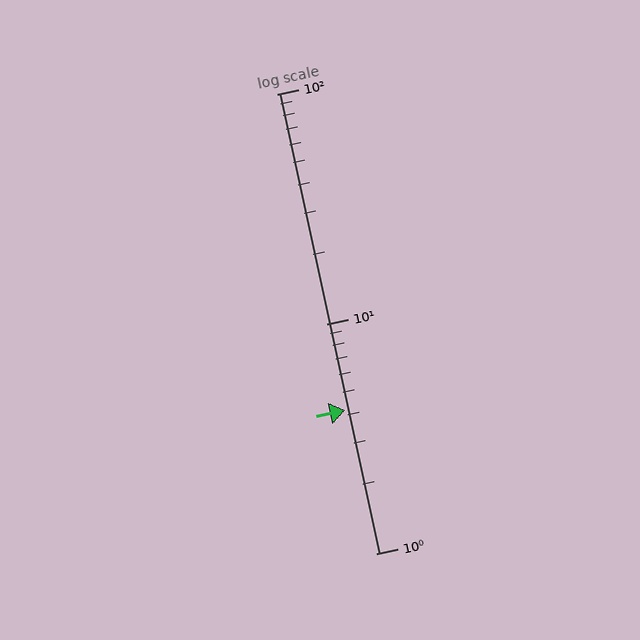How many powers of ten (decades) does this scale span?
The scale spans 2 decades, from 1 to 100.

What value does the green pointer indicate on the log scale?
The pointer indicates approximately 4.2.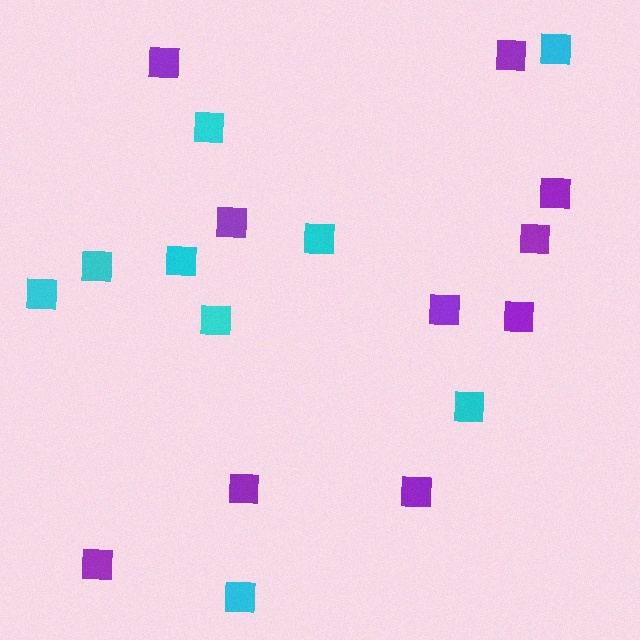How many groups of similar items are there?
There are 2 groups: one group of purple squares (10) and one group of cyan squares (9).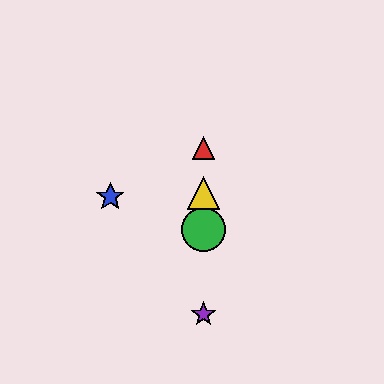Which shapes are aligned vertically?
The red triangle, the green circle, the yellow triangle, the purple star are aligned vertically.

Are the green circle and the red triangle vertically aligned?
Yes, both are at x≈203.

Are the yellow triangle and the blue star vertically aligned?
No, the yellow triangle is at x≈203 and the blue star is at x≈110.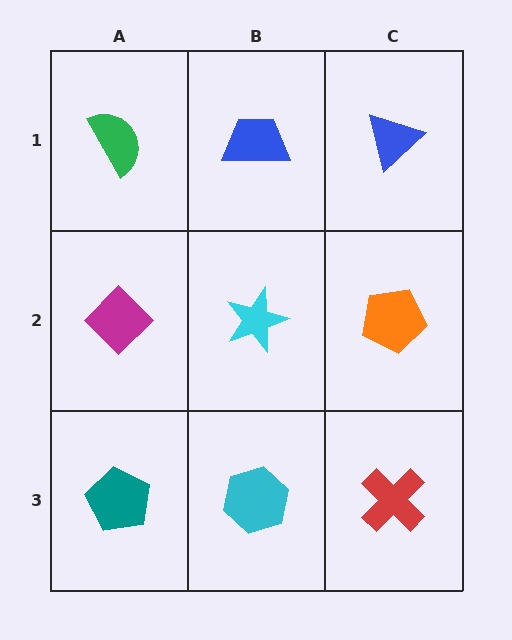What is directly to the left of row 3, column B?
A teal pentagon.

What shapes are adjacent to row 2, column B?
A blue trapezoid (row 1, column B), a cyan hexagon (row 3, column B), a magenta diamond (row 2, column A), an orange pentagon (row 2, column C).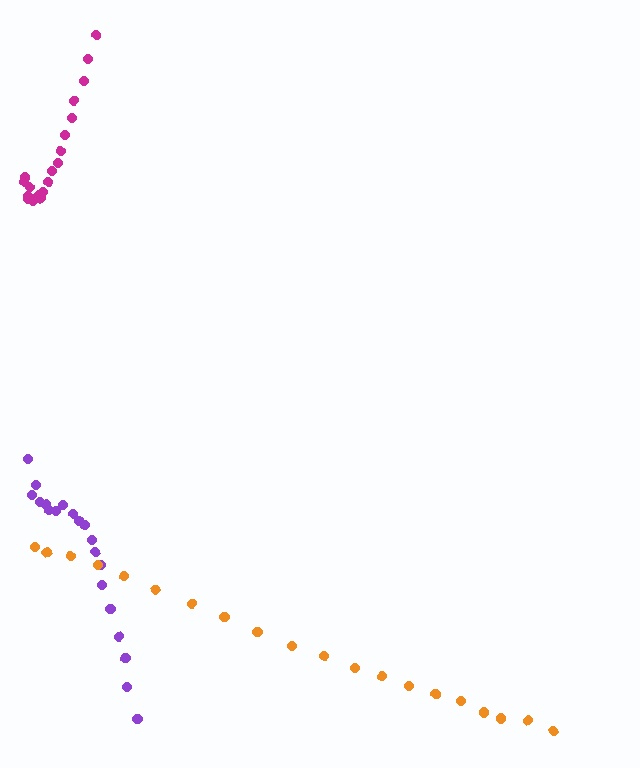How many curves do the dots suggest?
There are 3 distinct paths.